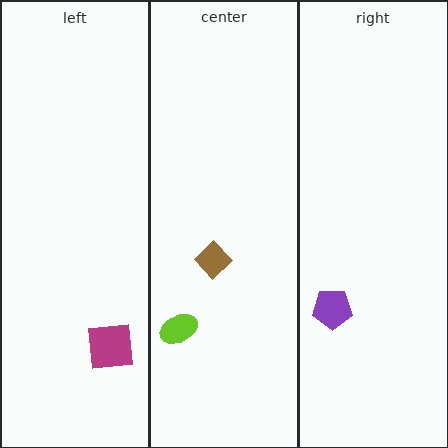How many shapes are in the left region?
1.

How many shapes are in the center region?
2.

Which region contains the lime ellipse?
The center region.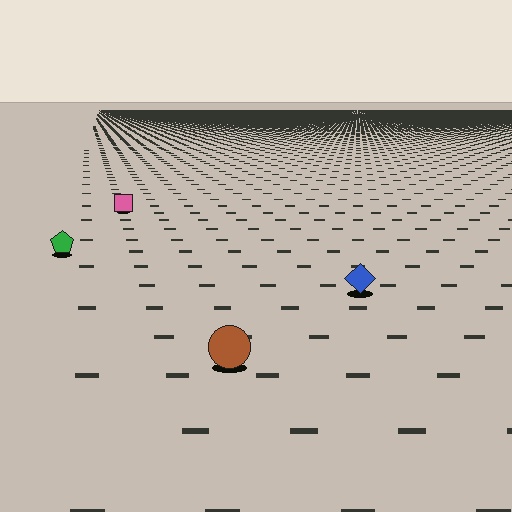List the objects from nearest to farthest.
From nearest to farthest: the brown circle, the blue diamond, the green pentagon, the pink square.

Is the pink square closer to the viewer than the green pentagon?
No. The green pentagon is closer — you can tell from the texture gradient: the ground texture is coarser near it.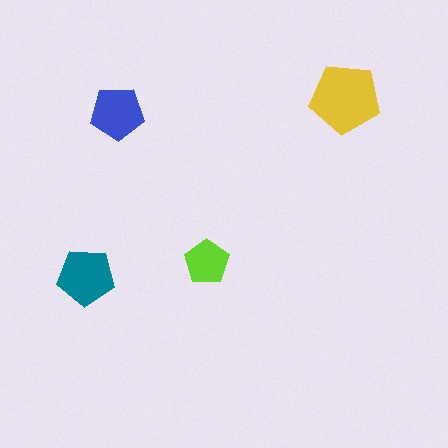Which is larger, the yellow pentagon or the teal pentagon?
The yellow one.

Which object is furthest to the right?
The yellow pentagon is rightmost.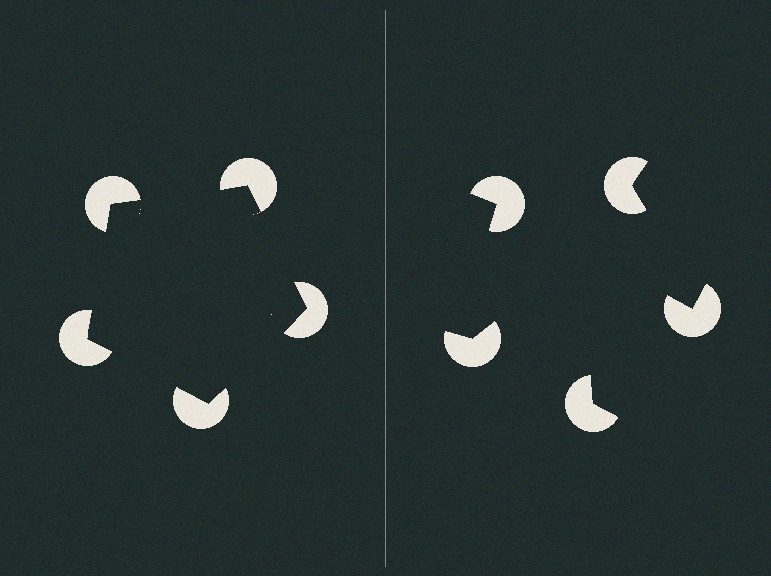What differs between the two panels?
The pac-man discs are positioned identically on both sides; only the wedge orientations differ. On the left they align to a pentagon; on the right they are misaligned.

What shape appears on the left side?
An illusory pentagon.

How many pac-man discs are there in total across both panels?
10 — 5 on each side.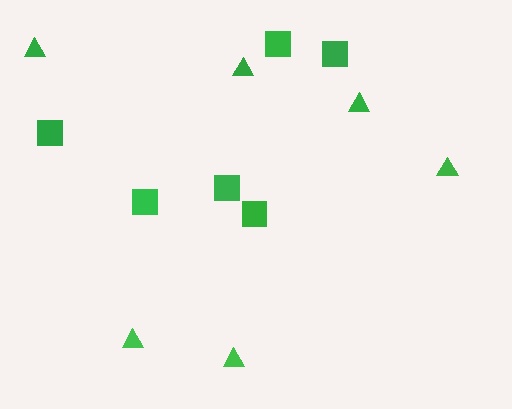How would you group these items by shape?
There are 2 groups: one group of squares (6) and one group of triangles (6).